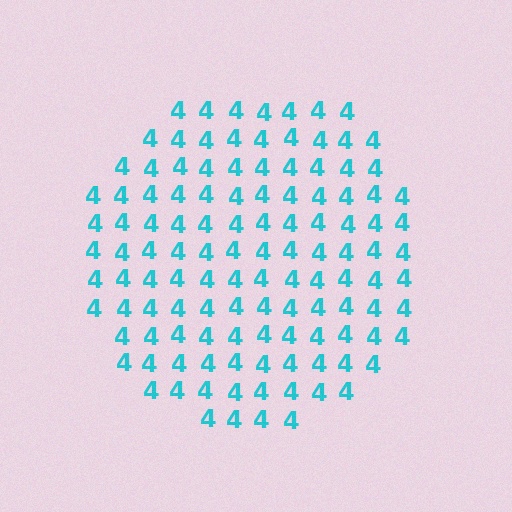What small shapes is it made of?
It is made of small digit 4's.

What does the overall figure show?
The overall figure shows a circle.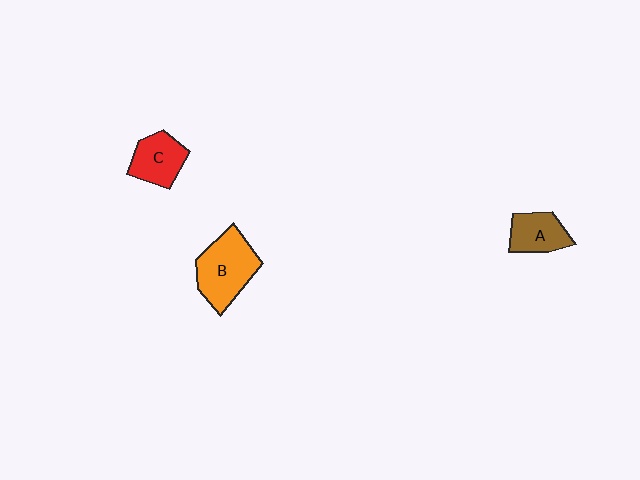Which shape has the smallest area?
Shape A (brown).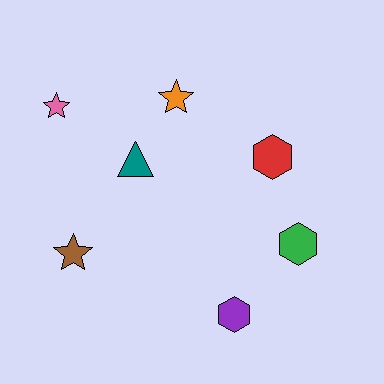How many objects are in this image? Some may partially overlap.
There are 7 objects.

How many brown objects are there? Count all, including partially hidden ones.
There is 1 brown object.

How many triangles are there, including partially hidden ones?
There is 1 triangle.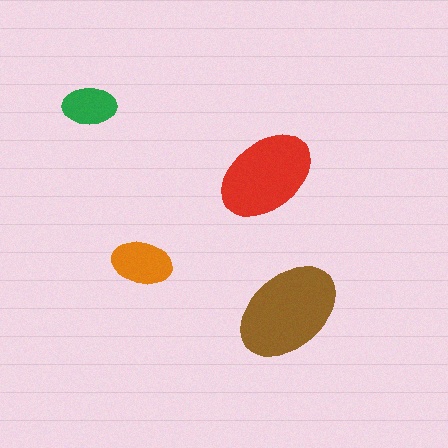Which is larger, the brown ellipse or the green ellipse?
The brown one.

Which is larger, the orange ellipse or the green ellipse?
The orange one.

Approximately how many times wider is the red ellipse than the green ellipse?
About 2 times wider.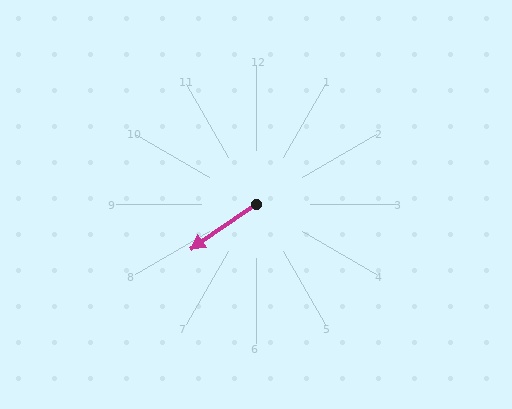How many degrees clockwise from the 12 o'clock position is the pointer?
Approximately 236 degrees.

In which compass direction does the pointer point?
Southwest.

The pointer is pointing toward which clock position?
Roughly 8 o'clock.